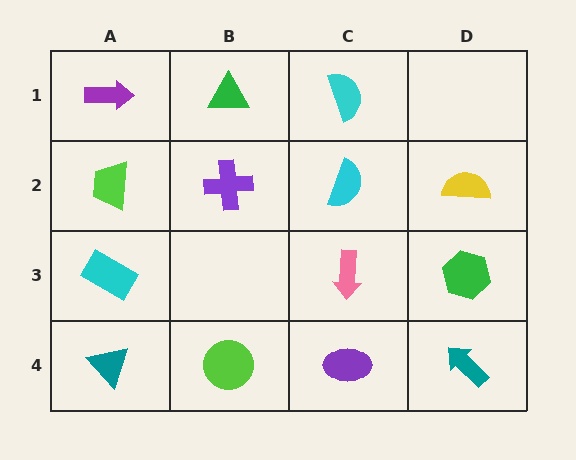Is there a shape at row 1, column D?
No, that cell is empty.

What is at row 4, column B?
A lime circle.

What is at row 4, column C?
A purple ellipse.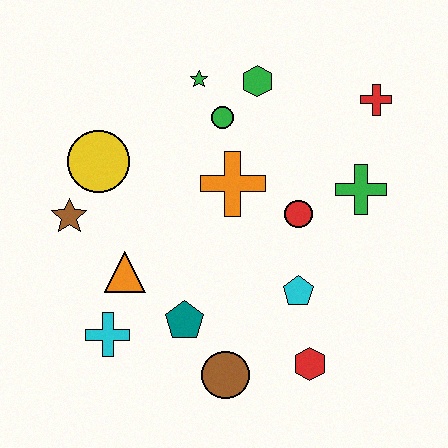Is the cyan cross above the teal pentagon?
No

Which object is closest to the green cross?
The red circle is closest to the green cross.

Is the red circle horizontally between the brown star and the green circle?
No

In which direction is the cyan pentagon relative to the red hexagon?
The cyan pentagon is above the red hexagon.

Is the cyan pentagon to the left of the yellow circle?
No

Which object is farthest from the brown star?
The red cross is farthest from the brown star.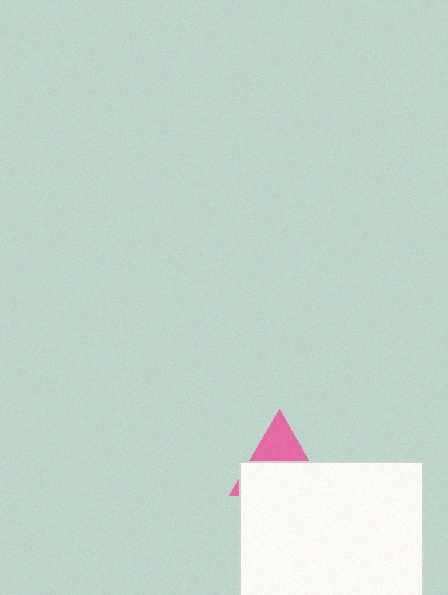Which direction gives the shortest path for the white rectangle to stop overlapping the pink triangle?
Moving down gives the shortest separation.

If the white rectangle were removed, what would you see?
You would see the complete pink triangle.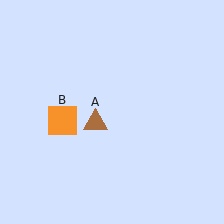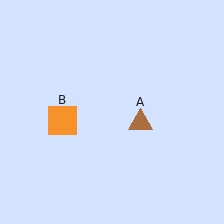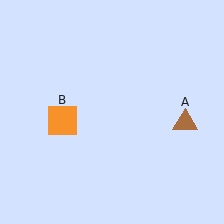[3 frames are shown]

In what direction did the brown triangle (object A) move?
The brown triangle (object A) moved right.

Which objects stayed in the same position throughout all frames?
Orange square (object B) remained stationary.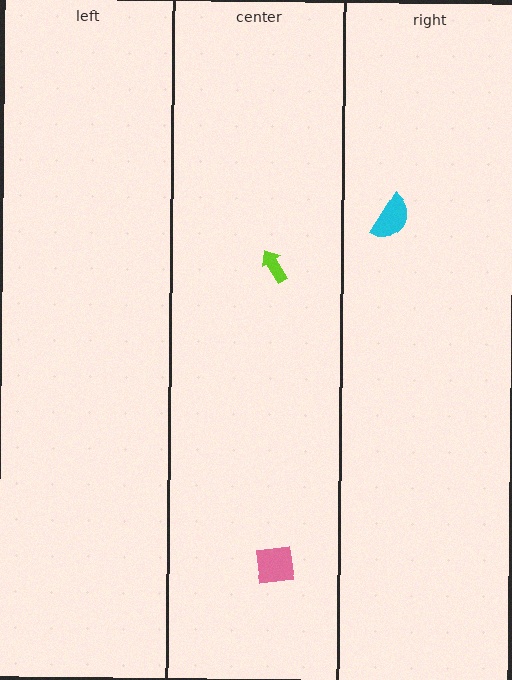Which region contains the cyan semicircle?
The right region.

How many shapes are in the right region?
1.